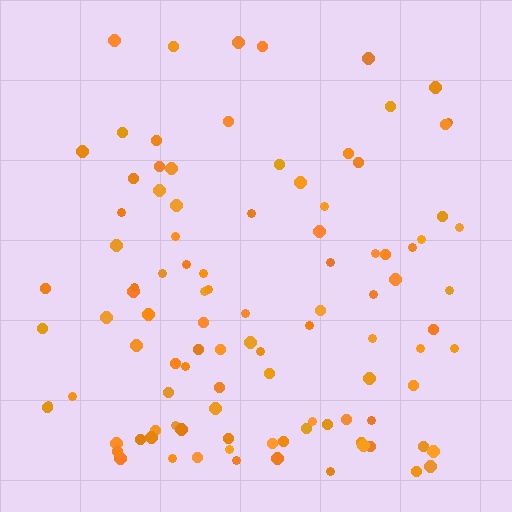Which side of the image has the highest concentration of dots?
The bottom.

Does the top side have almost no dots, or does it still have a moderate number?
Still a moderate number, just noticeably fewer than the bottom.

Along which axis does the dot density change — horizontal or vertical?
Vertical.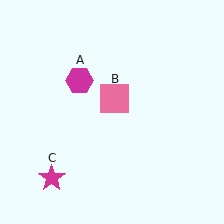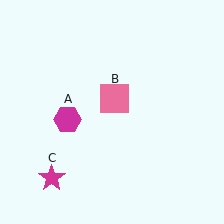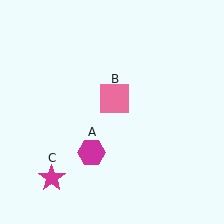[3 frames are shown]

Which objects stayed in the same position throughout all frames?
Pink square (object B) and magenta star (object C) remained stationary.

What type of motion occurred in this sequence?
The magenta hexagon (object A) rotated counterclockwise around the center of the scene.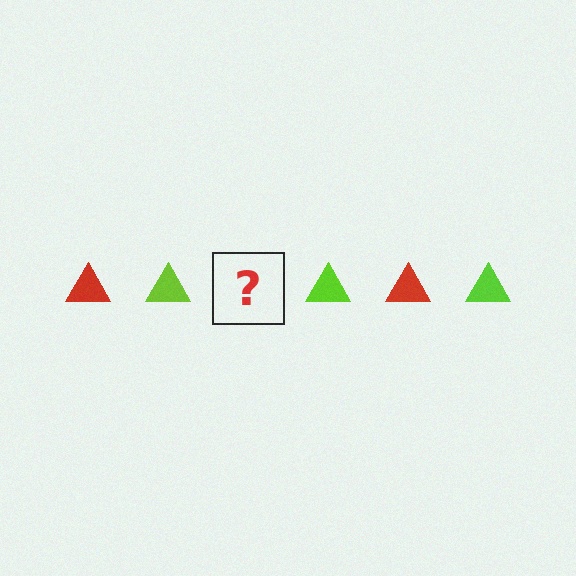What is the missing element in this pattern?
The missing element is a red triangle.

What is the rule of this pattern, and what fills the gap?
The rule is that the pattern cycles through red, lime triangles. The gap should be filled with a red triangle.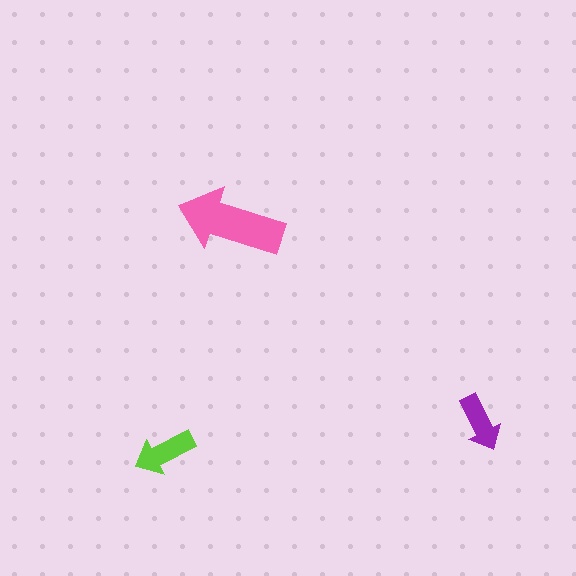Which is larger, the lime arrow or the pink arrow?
The pink one.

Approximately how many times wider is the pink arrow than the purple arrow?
About 2 times wider.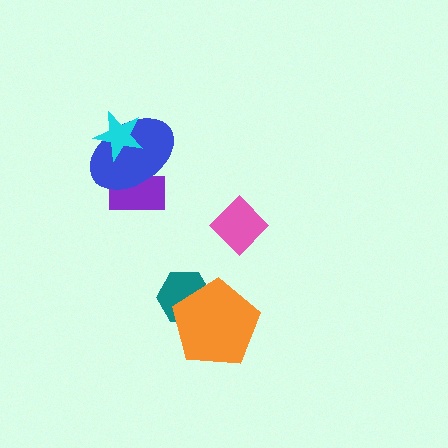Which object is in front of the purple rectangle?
The blue ellipse is in front of the purple rectangle.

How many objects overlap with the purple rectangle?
1 object overlaps with the purple rectangle.